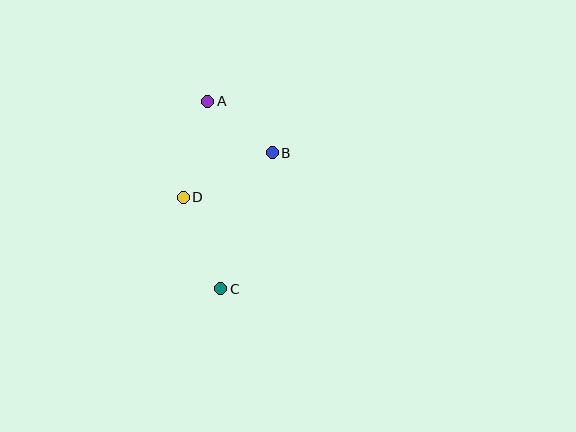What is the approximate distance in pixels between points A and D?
The distance between A and D is approximately 99 pixels.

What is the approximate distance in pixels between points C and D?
The distance between C and D is approximately 99 pixels.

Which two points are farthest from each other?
Points A and C are farthest from each other.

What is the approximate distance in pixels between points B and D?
The distance between B and D is approximately 100 pixels.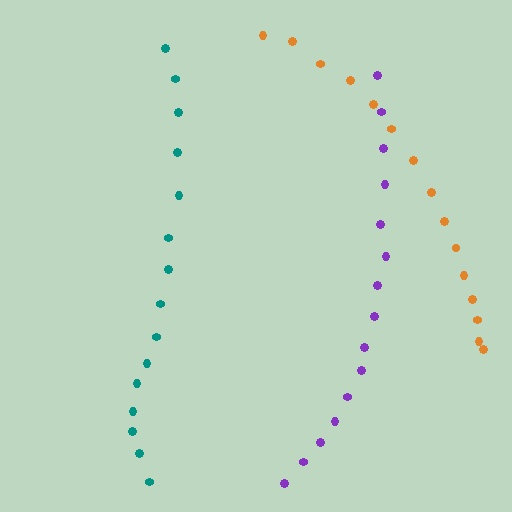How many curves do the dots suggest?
There are 3 distinct paths.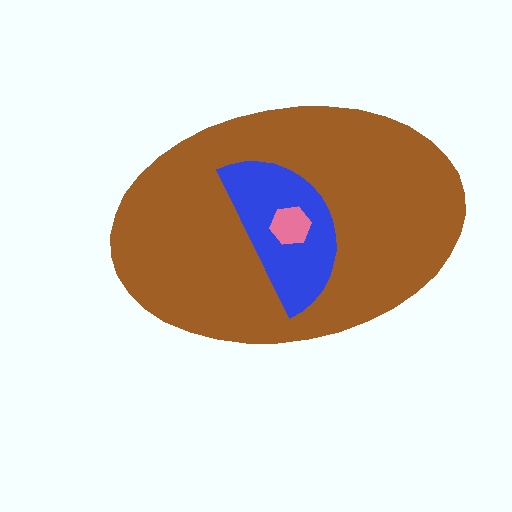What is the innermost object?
The pink hexagon.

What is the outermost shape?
The brown ellipse.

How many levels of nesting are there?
3.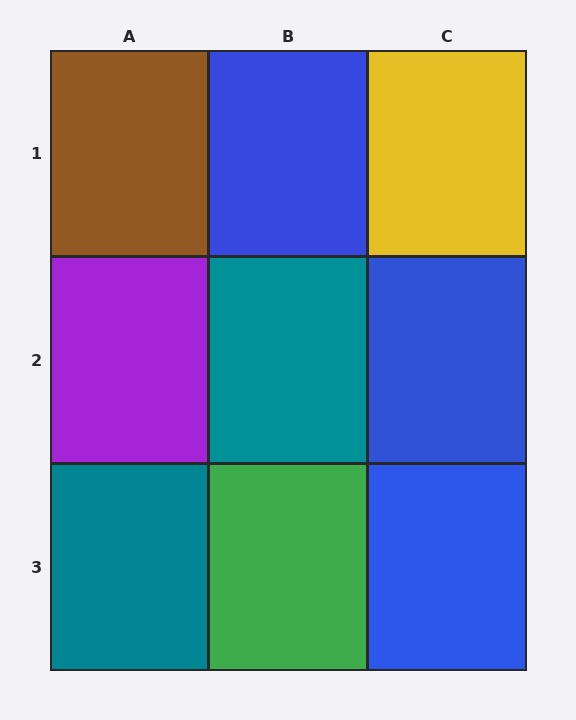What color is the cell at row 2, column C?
Blue.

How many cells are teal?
2 cells are teal.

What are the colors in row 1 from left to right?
Brown, blue, yellow.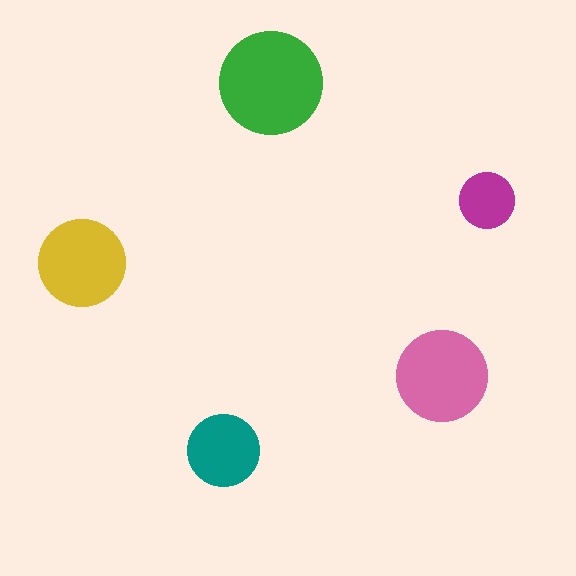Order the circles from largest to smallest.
the green one, the pink one, the yellow one, the teal one, the magenta one.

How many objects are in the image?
There are 5 objects in the image.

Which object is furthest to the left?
The yellow circle is leftmost.